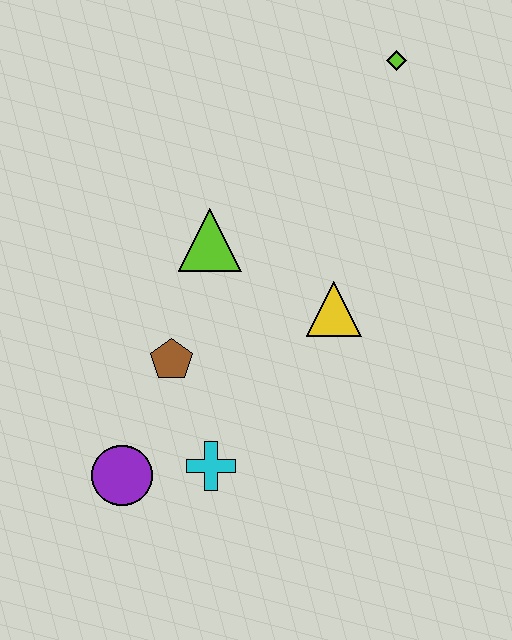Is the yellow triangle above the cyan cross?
Yes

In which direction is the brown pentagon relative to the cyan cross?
The brown pentagon is above the cyan cross.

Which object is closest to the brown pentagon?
The cyan cross is closest to the brown pentagon.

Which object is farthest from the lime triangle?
The lime diamond is farthest from the lime triangle.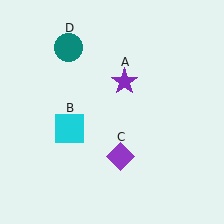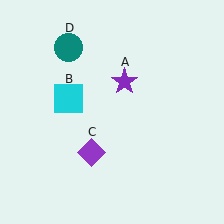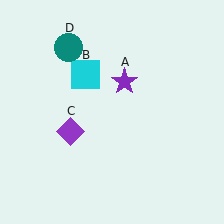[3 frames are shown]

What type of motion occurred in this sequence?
The cyan square (object B), purple diamond (object C) rotated clockwise around the center of the scene.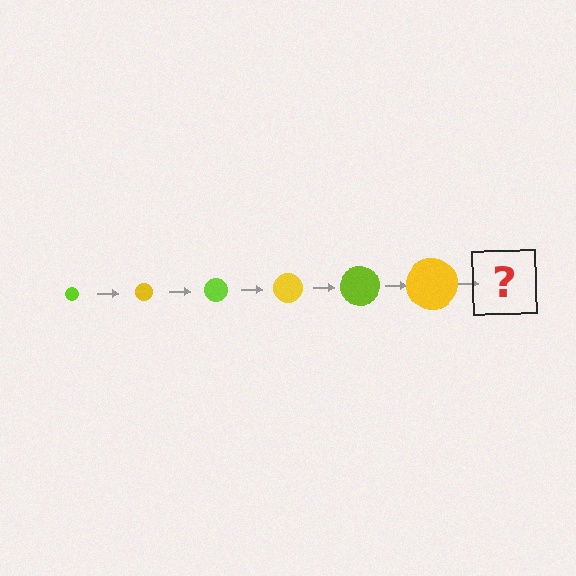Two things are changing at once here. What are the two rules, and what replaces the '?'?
The two rules are that the circle grows larger each step and the color cycles through lime and yellow. The '?' should be a lime circle, larger than the previous one.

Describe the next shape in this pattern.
It should be a lime circle, larger than the previous one.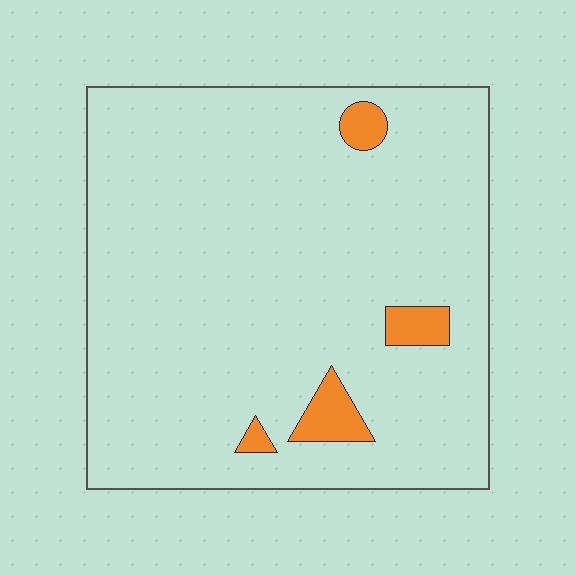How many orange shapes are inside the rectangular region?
4.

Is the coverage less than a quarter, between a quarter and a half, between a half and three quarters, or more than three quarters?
Less than a quarter.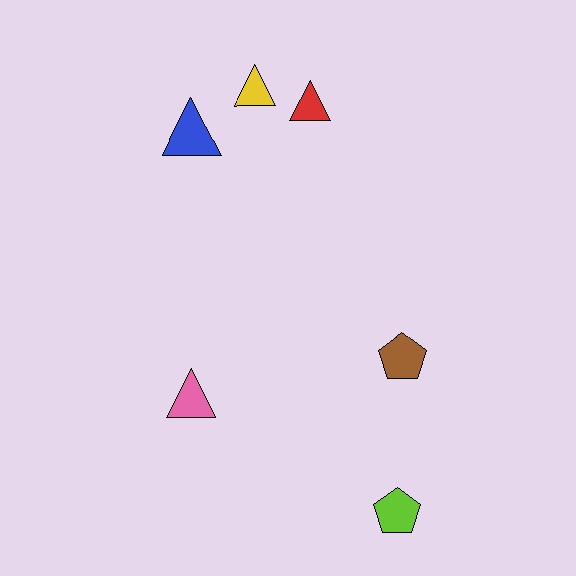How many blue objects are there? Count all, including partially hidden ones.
There is 1 blue object.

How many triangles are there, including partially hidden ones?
There are 4 triangles.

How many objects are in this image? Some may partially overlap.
There are 6 objects.